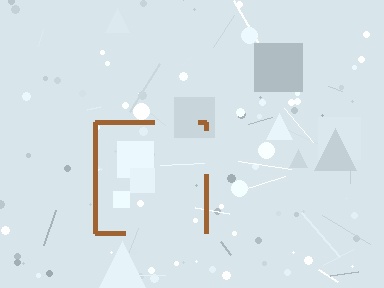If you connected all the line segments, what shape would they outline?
They would outline a square.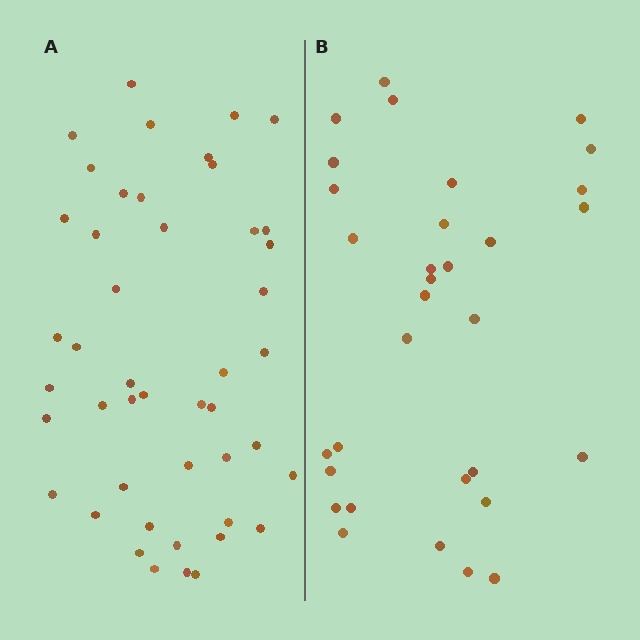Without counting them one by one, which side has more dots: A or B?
Region A (the left region) has more dots.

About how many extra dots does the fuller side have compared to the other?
Region A has approximately 15 more dots than region B.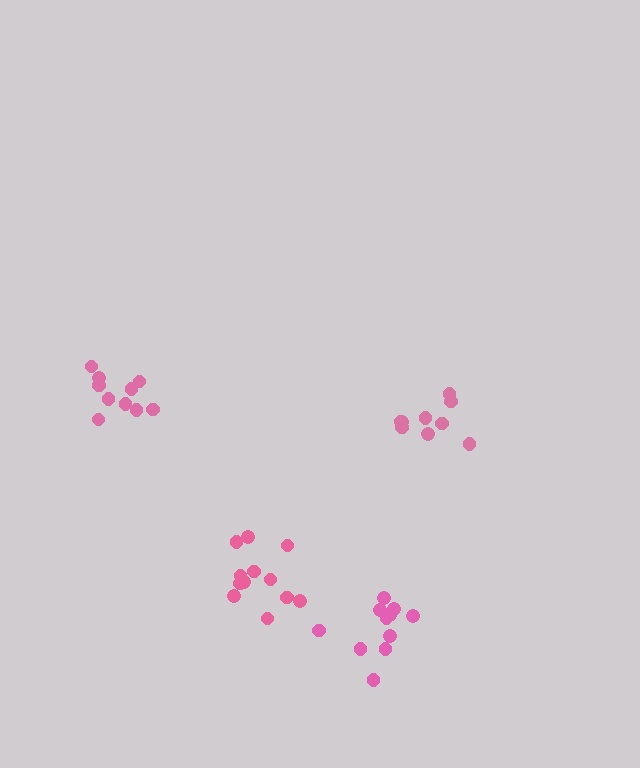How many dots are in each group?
Group 1: 11 dots, Group 2: 12 dots, Group 3: 10 dots, Group 4: 9 dots (42 total).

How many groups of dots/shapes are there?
There are 4 groups.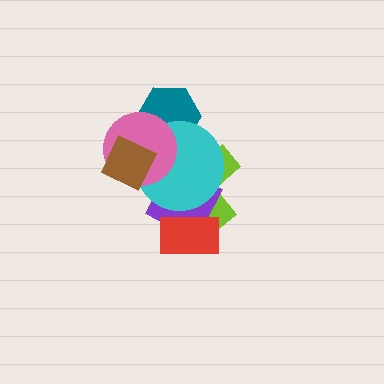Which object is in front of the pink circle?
The brown diamond is in front of the pink circle.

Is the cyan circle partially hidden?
Yes, it is partially covered by another shape.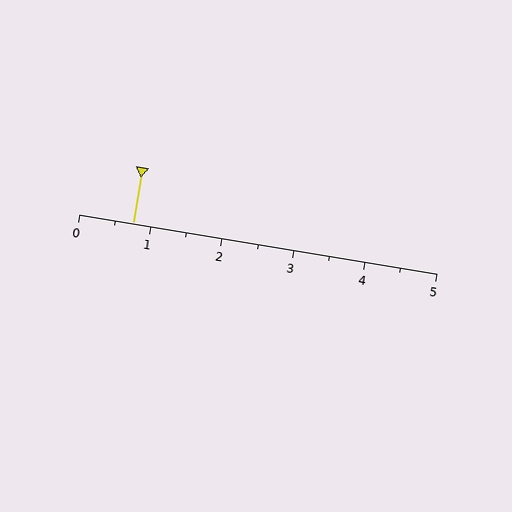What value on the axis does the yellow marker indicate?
The marker indicates approximately 0.8.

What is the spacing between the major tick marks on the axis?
The major ticks are spaced 1 apart.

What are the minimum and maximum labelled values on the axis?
The axis runs from 0 to 5.